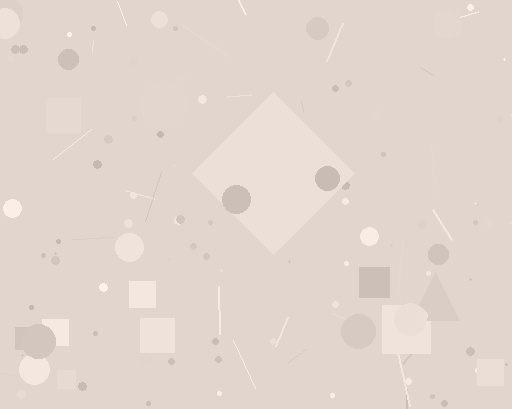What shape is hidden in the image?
A diamond is hidden in the image.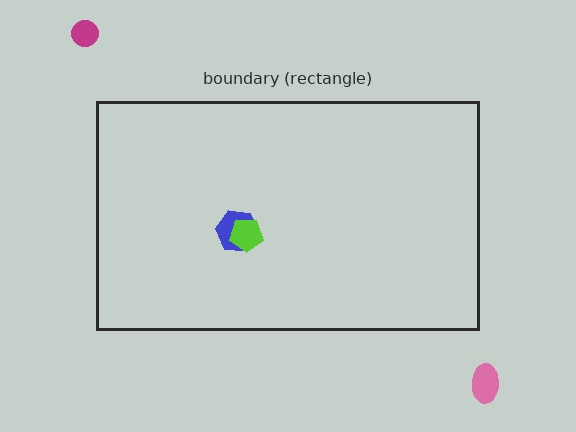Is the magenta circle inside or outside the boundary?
Outside.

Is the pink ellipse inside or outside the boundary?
Outside.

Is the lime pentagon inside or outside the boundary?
Inside.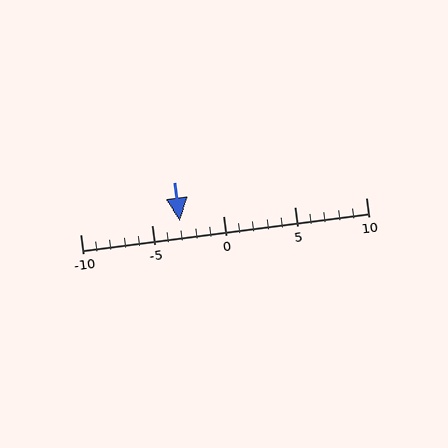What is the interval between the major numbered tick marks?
The major tick marks are spaced 5 units apart.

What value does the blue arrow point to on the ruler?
The blue arrow points to approximately -3.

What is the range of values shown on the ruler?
The ruler shows values from -10 to 10.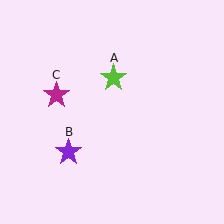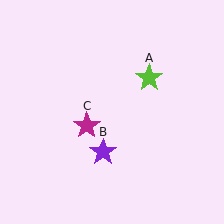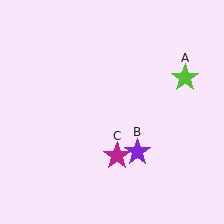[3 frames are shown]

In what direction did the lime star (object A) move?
The lime star (object A) moved right.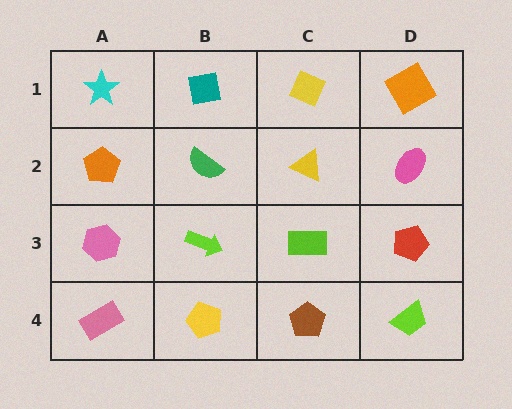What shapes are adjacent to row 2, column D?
An orange square (row 1, column D), a red pentagon (row 3, column D), a yellow triangle (row 2, column C).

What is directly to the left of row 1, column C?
A teal square.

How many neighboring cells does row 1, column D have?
2.